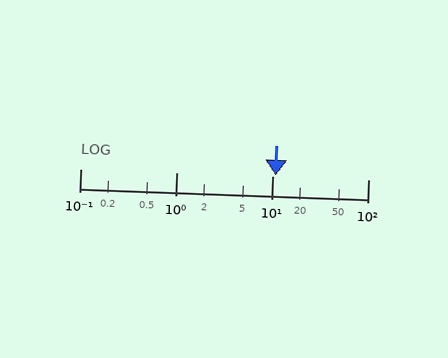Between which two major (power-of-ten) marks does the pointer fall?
The pointer is between 10 and 100.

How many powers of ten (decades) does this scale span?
The scale spans 3 decades, from 0.1 to 100.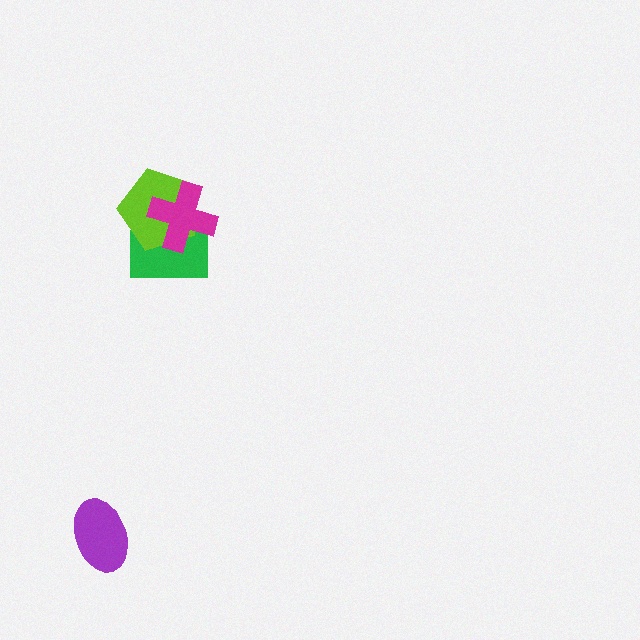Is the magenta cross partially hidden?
No, no other shape covers it.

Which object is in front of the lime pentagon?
The magenta cross is in front of the lime pentagon.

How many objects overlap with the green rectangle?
2 objects overlap with the green rectangle.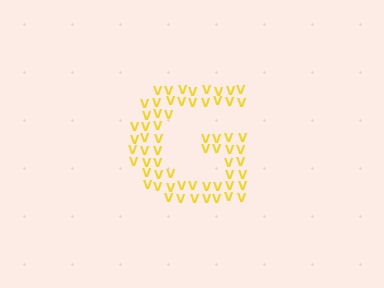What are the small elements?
The small elements are letter V's.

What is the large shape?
The large shape is the letter G.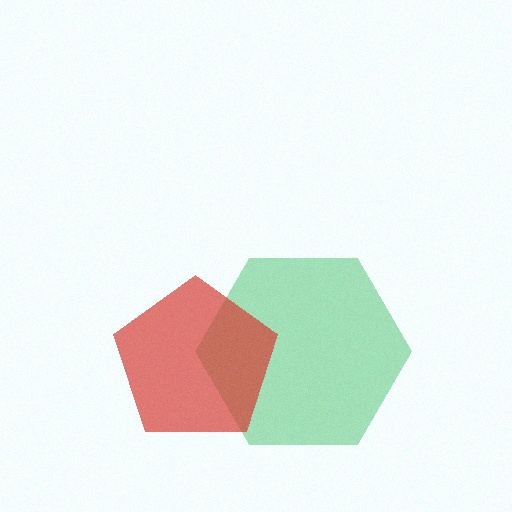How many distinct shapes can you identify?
There are 2 distinct shapes: a green hexagon, a red pentagon.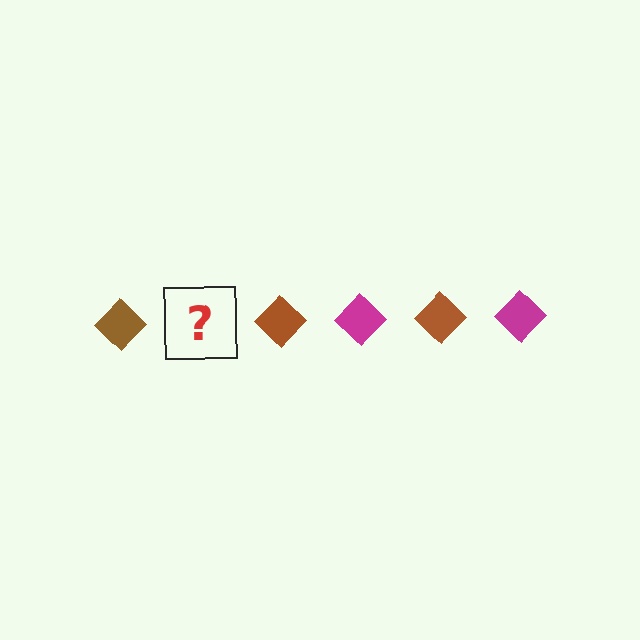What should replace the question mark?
The question mark should be replaced with a magenta diamond.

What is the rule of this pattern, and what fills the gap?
The rule is that the pattern cycles through brown, magenta diamonds. The gap should be filled with a magenta diamond.